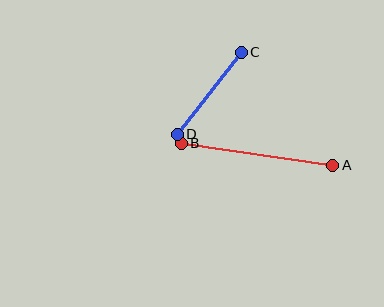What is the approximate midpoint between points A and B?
The midpoint is at approximately (257, 154) pixels.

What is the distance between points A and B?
The distance is approximately 153 pixels.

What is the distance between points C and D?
The distance is approximately 104 pixels.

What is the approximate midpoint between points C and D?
The midpoint is at approximately (209, 93) pixels.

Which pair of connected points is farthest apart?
Points A and B are farthest apart.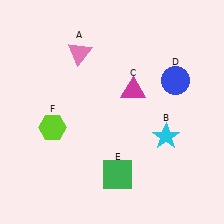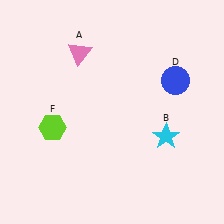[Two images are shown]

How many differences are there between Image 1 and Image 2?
There are 2 differences between the two images.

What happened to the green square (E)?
The green square (E) was removed in Image 2. It was in the bottom-right area of Image 1.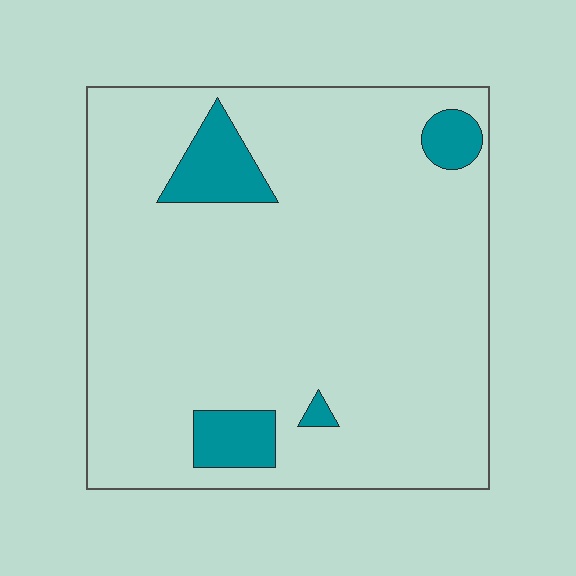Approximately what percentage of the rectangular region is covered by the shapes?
Approximately 10%.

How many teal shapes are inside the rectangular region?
4.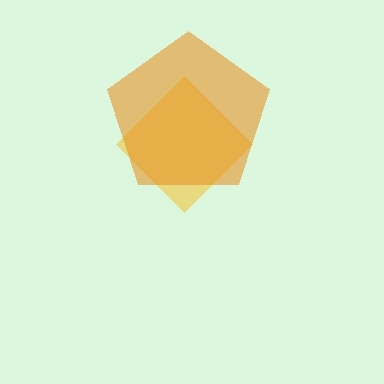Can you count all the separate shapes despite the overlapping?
Yes, there are 2 separate shapes.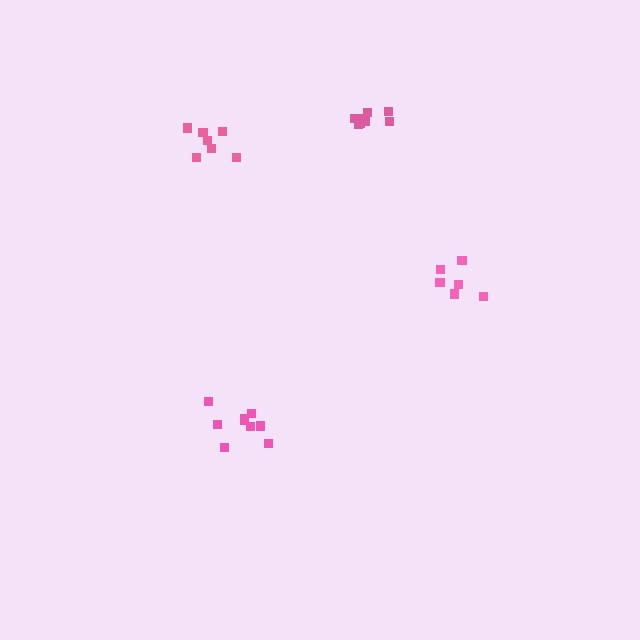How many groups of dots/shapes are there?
There are 4 groups.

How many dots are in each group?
Group 1: 9 dots, Group 2: 9 dots, Group 3: 7 dots, Group 4: 6 dots (31 total).